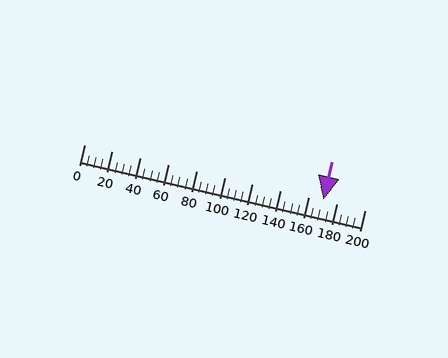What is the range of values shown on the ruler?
The ruler shows values from 0 to 200.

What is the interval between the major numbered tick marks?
The major tick marks are spaced 20 units apart.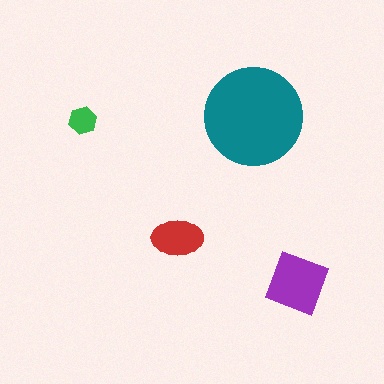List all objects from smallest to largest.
The green hexagon, the red ellipse, the purple square, the teal circle.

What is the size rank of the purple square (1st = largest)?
2nd.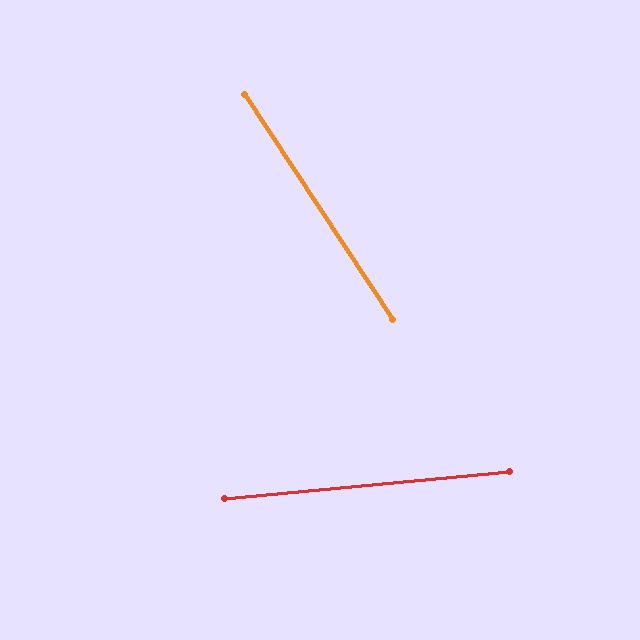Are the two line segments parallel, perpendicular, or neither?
Neither parallel nor perpendicular — they differ by about 62°.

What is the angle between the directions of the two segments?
Approximately 62 degrees.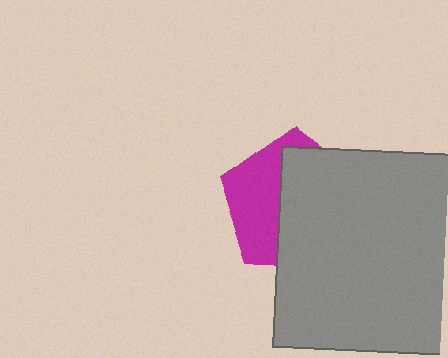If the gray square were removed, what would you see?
You would see the complete magenta pentagon.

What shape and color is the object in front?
The object in front is a gray square.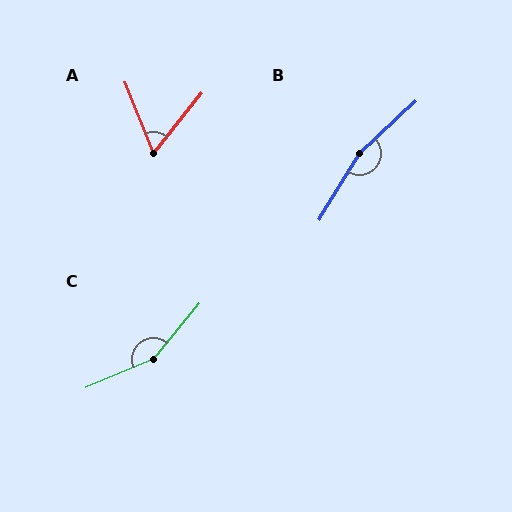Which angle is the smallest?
A, at approximately 61 degrees.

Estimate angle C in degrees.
Approximately 152 degrees.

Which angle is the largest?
B, at approximately 164 degrees.